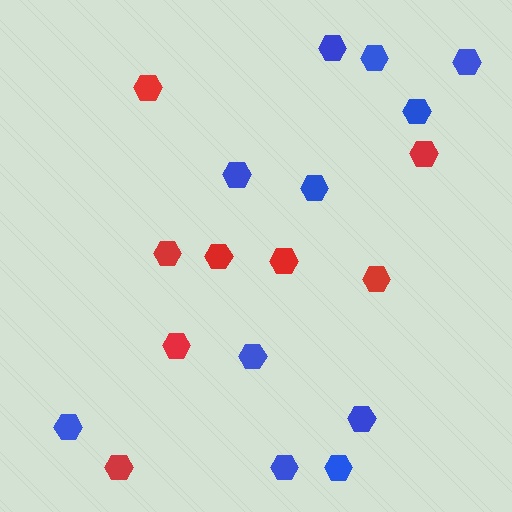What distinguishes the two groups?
There are 2 groups: one group of red hexagons (8) and one group of blue hexagons (11).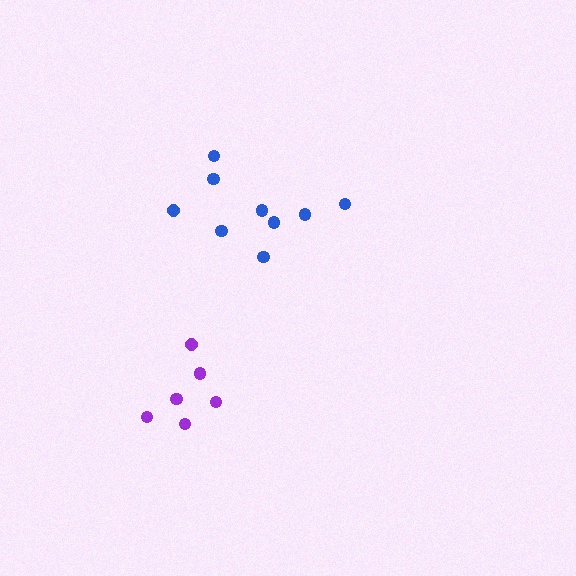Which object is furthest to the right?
The blue cluster is rightmost.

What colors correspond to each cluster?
The clusters are colored: blue, purple.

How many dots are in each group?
Group 1: 9 dots, Group 2: 6 dots (15 total).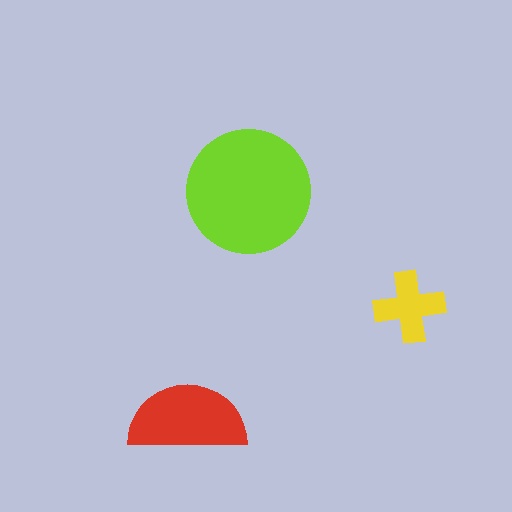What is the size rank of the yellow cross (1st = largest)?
3rd.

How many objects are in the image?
There are 3 objects in the image.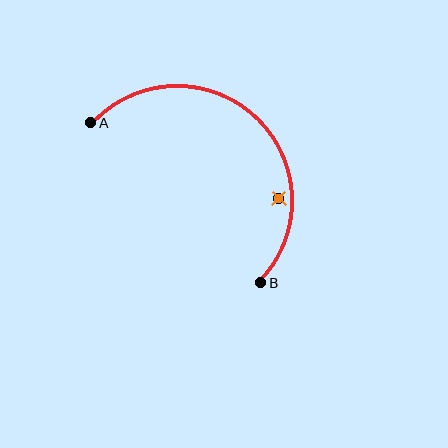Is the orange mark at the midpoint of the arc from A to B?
No — the orange mark does not lie on the arc at all. It sits slightly inside the curve.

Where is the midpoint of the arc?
The arc midpoint is the point on the curve farthest from the straight line joining A and B. It sits above and to the right of that line.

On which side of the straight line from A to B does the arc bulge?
The arc bulges above and to the right of the straight line connecting A and B.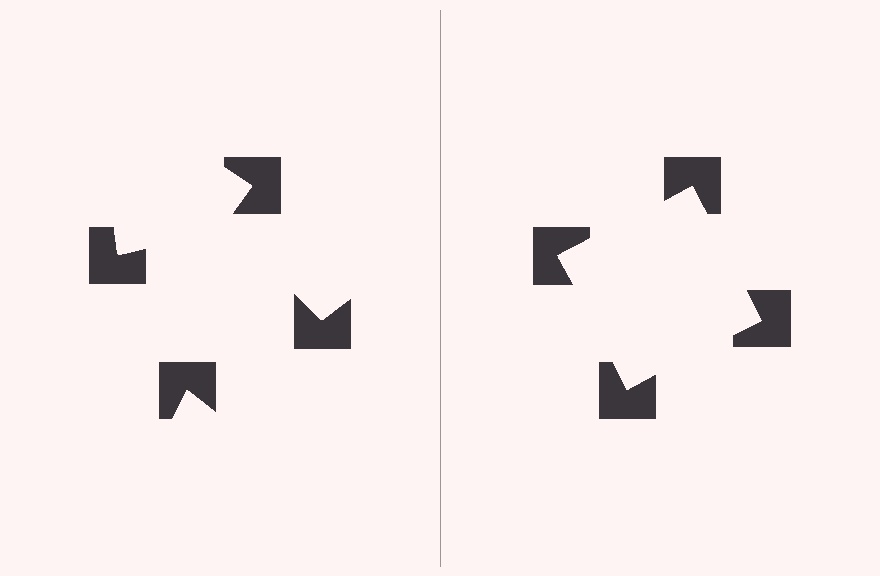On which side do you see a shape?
An illusory square appears on the right side. On the left side the wedge cuts are rotated, so no coherent shape forms.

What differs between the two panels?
The notched squares are positioned identically on both sides; only the wedge orientations differ. On the right they align to a square; on the left they are misaligned.